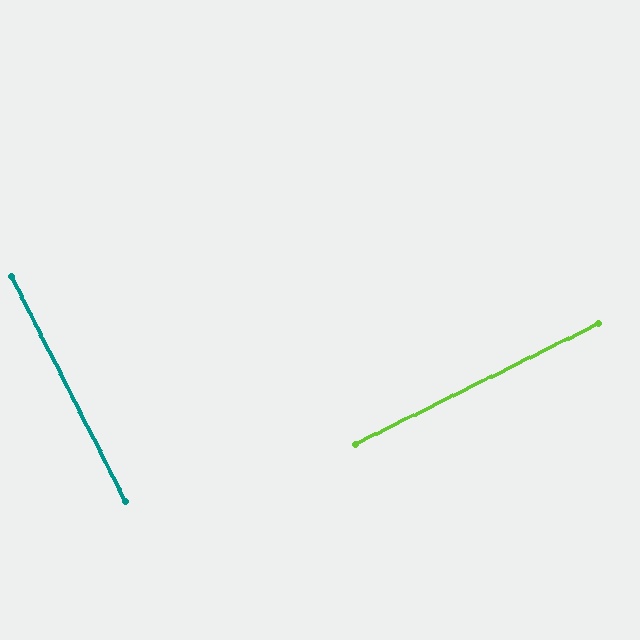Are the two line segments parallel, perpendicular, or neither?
Perpendicular — they meet at approximately 90°.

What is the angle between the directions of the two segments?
Approximately 90 degrees.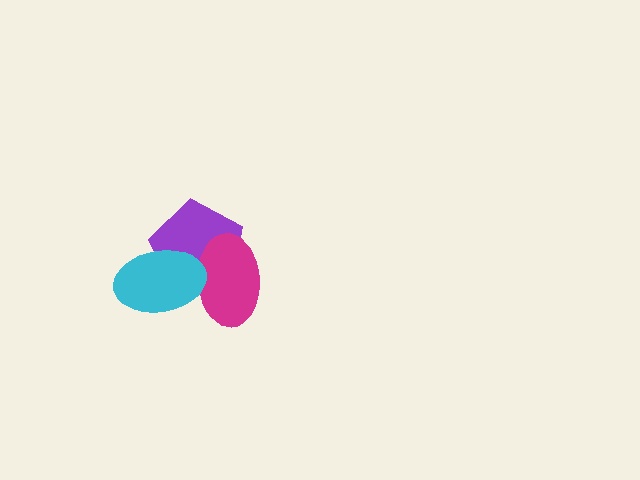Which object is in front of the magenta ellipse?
The cyan ellipse is in front of the magenta ellipse.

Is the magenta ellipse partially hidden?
Yes, it is partially covered by another shape.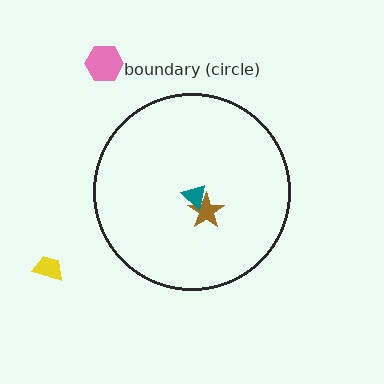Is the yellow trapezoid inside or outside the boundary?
Outside.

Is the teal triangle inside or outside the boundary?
Inside.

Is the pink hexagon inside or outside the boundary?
Outside.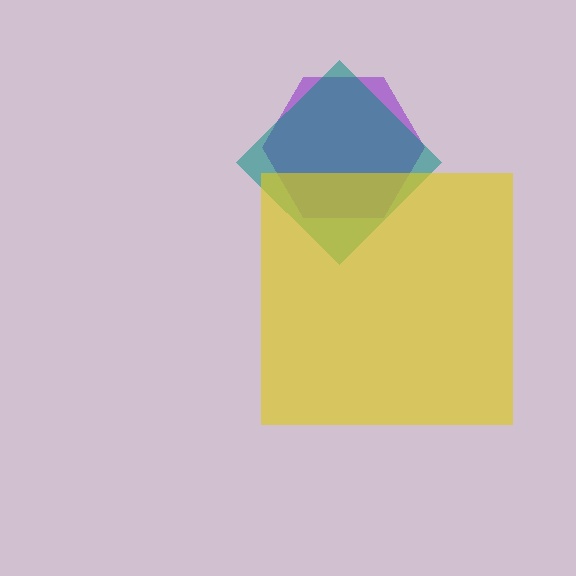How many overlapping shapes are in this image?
There are 3 overlapping shapes in the image.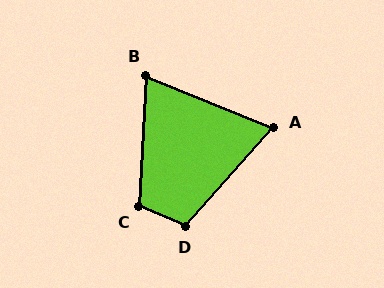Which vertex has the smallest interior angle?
A, at approximately 71 degrees.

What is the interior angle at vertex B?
Approximately 71 degrees (acute).